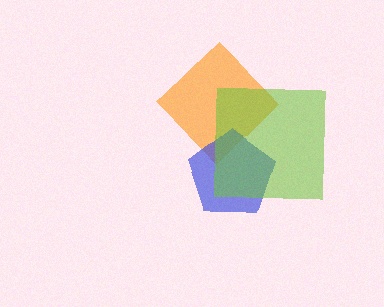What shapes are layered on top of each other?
The layered shapes are: an orange diamond, a blue pentagon, a lime square.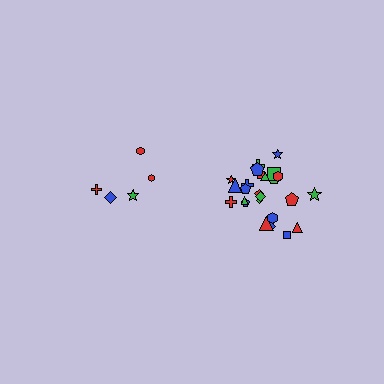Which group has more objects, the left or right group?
The right group.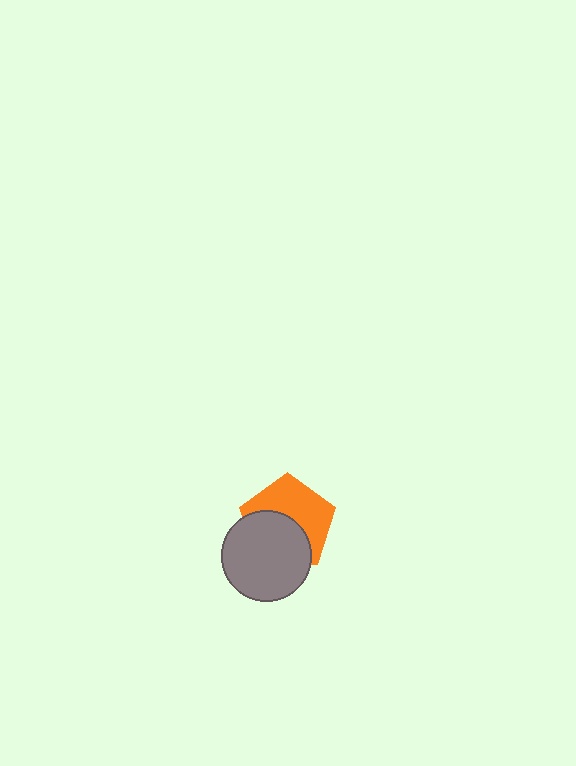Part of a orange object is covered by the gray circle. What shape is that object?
It is a pentagon.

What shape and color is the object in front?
The object in front is a gray circle.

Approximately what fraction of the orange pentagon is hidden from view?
Roughly 48% of the orange pentagon is hidden behind the gray circle.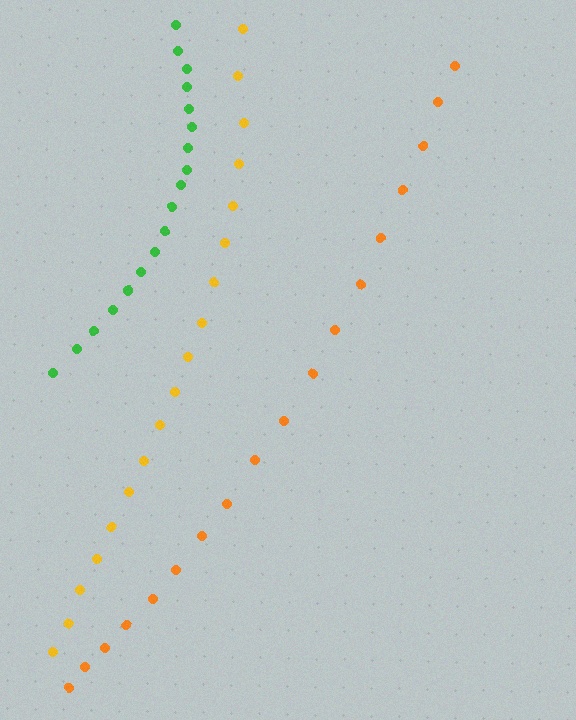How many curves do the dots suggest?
There are 3 distinct paths.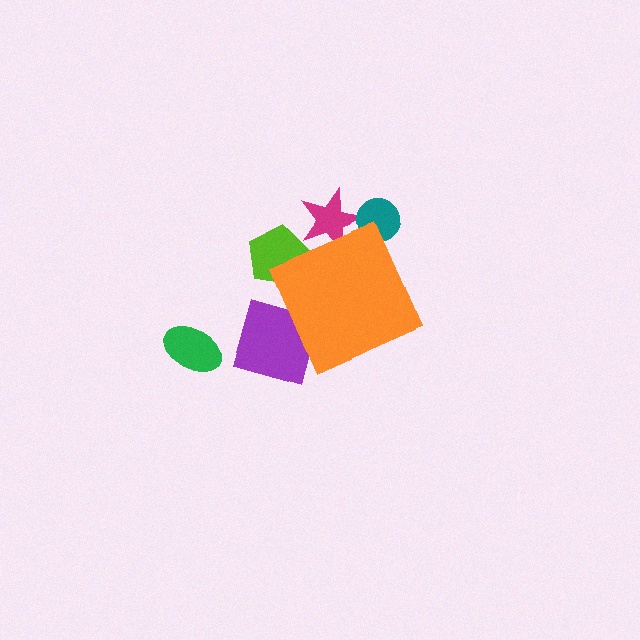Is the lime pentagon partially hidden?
Yes, the lime pentagon is partially hidden behind the orange diamond.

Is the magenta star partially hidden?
Yes, the magenta star is partially hidden behind the orange diamond.